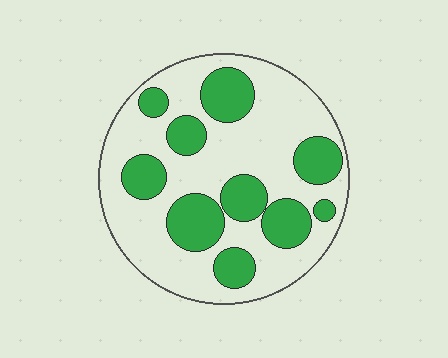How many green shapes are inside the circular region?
10.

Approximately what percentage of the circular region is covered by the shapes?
Approximately 35%.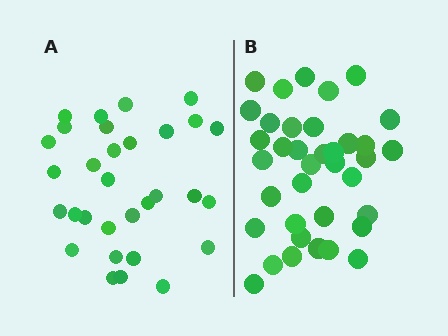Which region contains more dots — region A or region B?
Region B (the right region) has more dots.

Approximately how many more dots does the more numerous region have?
Region B has about 6 more dots than region A.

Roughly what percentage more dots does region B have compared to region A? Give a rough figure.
About 20% more.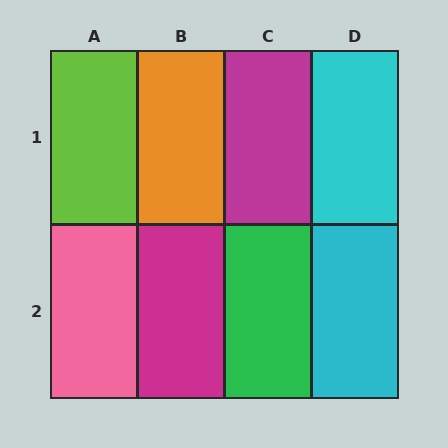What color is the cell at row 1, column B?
Orange.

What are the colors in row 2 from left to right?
Pink, magenta, green, cyan.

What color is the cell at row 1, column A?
Lime.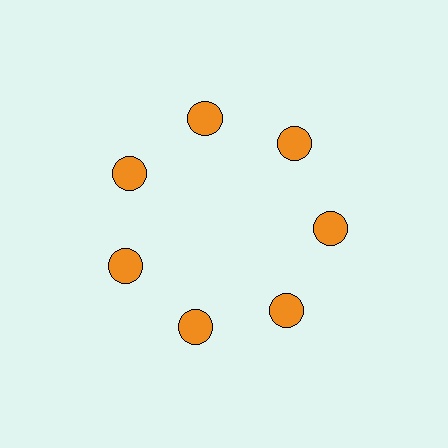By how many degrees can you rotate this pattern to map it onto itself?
The pattern maps onto itself every 51 degrees of rotation.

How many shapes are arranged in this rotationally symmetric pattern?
There are 7 shapes, arranged in 7 groups of 1.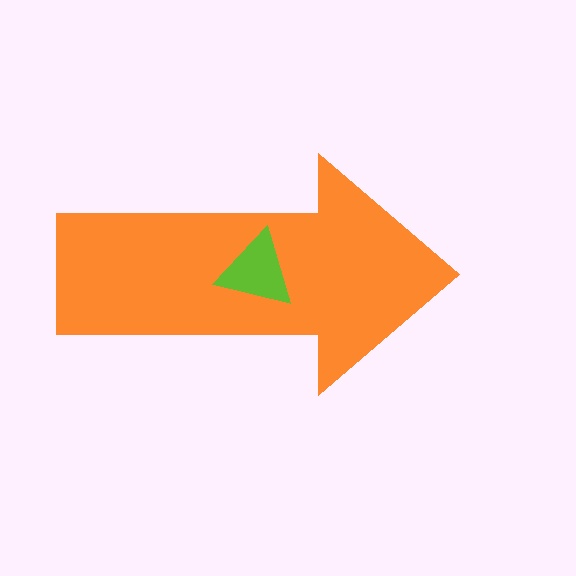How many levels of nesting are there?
2.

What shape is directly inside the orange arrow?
The lime triangle.